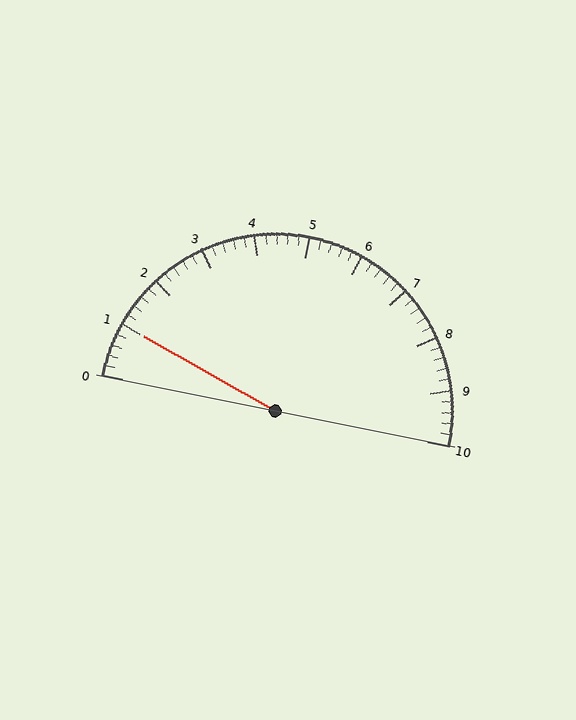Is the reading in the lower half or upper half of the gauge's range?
The reading is in the lower half of the range (0 to 10).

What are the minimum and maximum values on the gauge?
The gauge ranges from 0 to 10.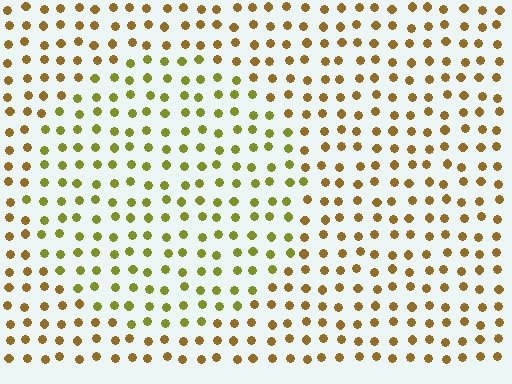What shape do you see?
I see a circle.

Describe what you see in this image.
The image is filled with small brown elements in a uniform arrangement. A circle-shaped region is visible where the elements are tinted to a slightly different hue, forming a subtle color boundary.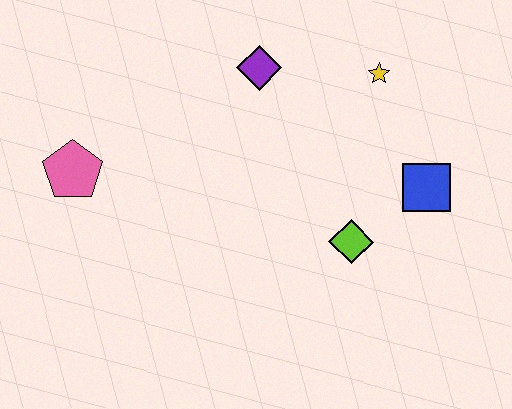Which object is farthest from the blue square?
The pink pentagon is farthest from the blue square.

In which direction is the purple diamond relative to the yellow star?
The purple diamond is to the left of the yellow star.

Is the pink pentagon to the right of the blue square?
No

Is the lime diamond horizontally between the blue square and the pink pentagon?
Yes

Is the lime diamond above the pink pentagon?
No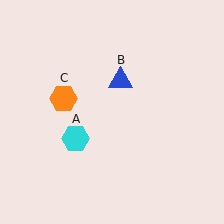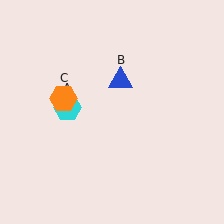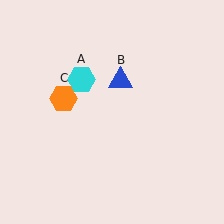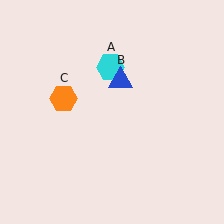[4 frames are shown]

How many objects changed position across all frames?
1 object changed position: cyan hexagon (object A).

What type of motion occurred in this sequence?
The cyan hexagon (object A) rotated clockwise around the center of the scene.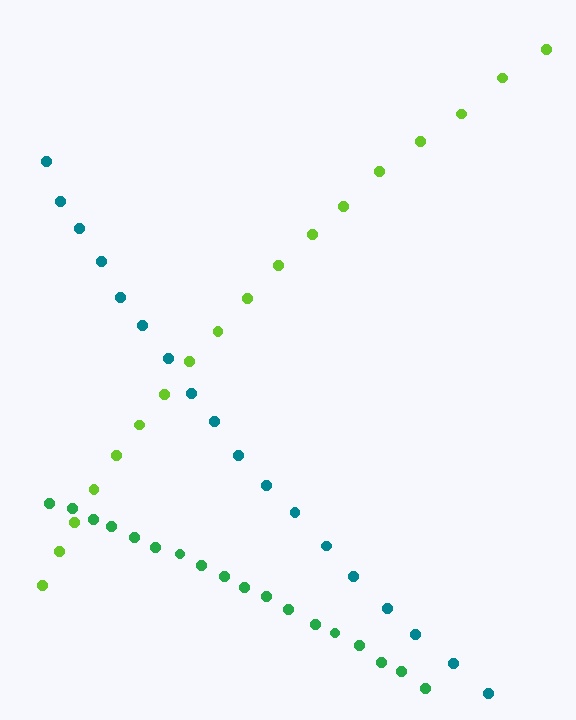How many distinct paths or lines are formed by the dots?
There are 3 distinct paths.